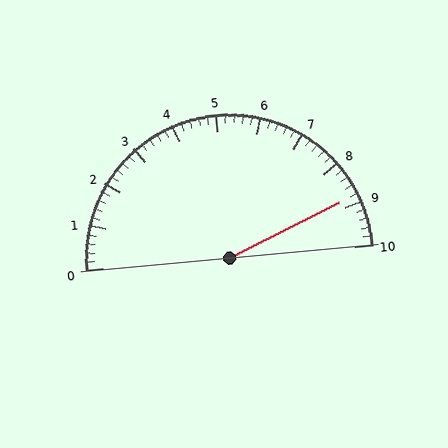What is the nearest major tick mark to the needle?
The nearest major tick mark is 9.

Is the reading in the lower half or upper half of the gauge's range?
The reading is in the upper half of the range (0 to 10).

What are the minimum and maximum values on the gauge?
The gauge ranges from 0 to 10.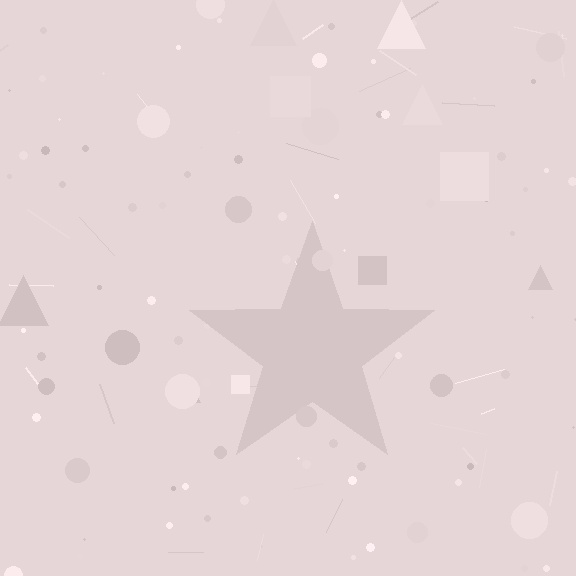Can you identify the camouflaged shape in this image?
The camouflaged shape is a star.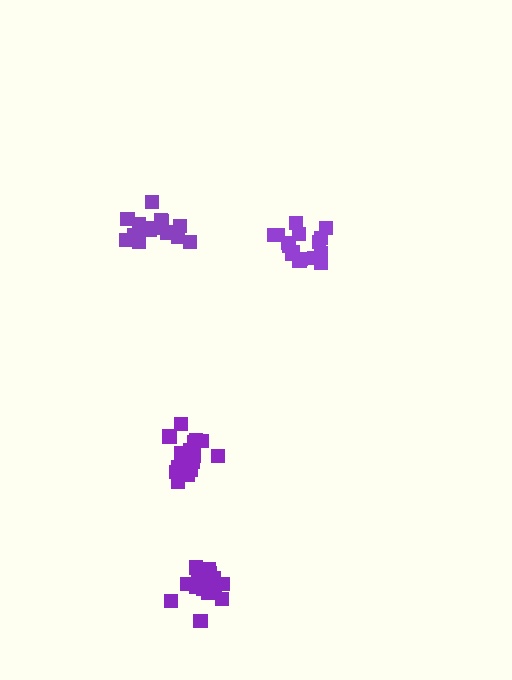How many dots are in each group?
Group 1: 17 dots, Group 2: 15 dots, Group 3: 16 dots, Group 4: 17 dots (65 total).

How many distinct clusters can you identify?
There are 4 distinct clusters.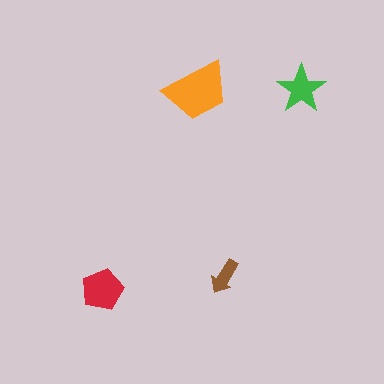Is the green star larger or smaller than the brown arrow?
Larger.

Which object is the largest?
The orange trapezoid.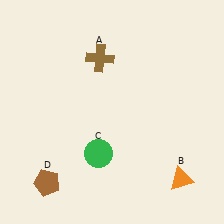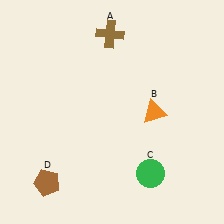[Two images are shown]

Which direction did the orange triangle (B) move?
The orange triangle (B) moved up.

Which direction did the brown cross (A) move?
The brown cross (A) moved up.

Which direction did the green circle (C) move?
The green circle (C) moved right.